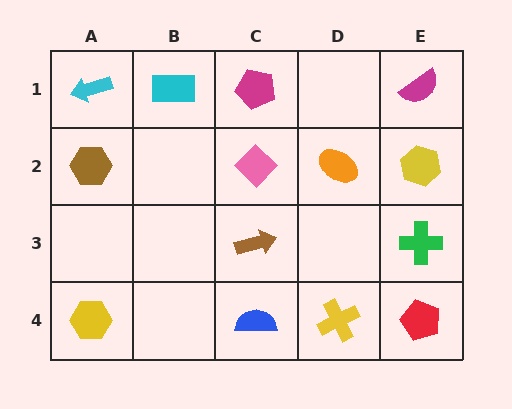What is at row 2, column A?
A brown hexagon.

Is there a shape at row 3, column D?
No, that cell is empty.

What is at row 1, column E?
A magenta semicircle.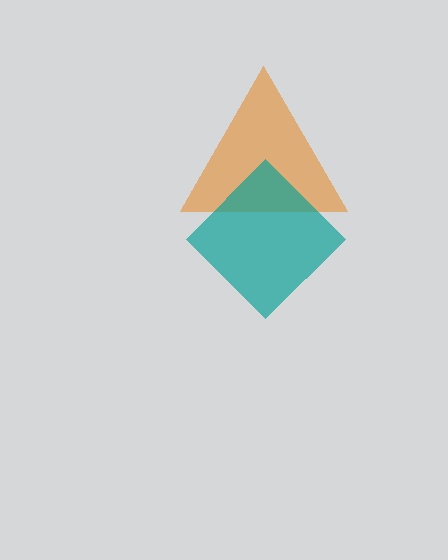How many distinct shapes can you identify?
There are 2 distinct shapes: an orange triangle, a teal diamond.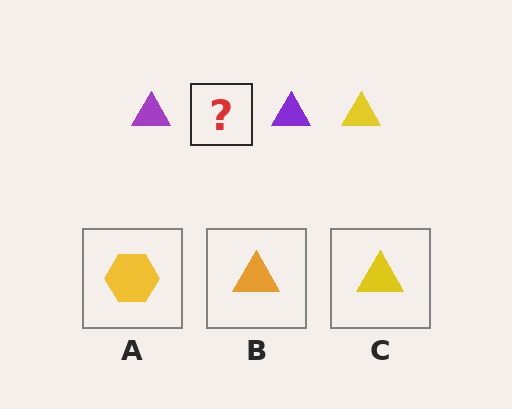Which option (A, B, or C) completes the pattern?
C.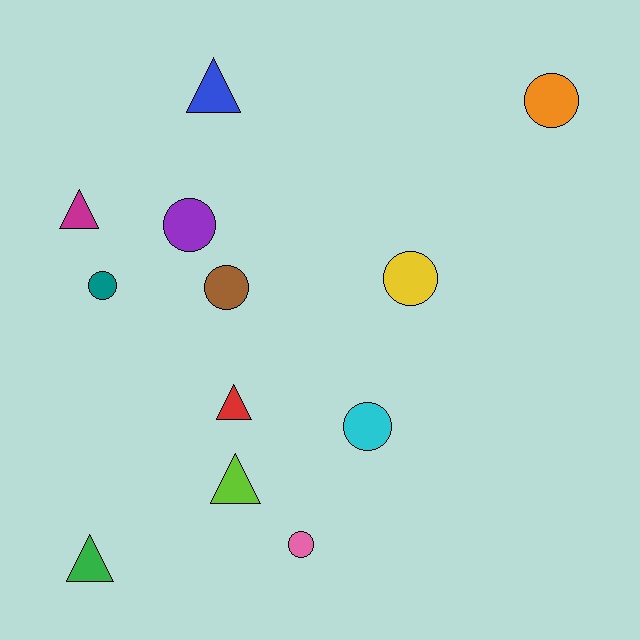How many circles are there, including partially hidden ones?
There are 7 circles.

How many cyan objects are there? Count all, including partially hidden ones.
There is 1 cyan object.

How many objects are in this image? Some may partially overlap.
There are 12 objects.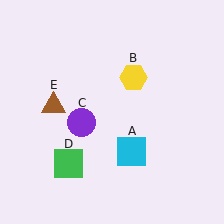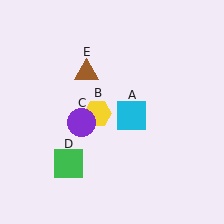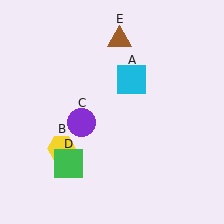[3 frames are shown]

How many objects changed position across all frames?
3 objects changed position: cyan square (object A), yellow hexagon (object B), brown triangle (object E).